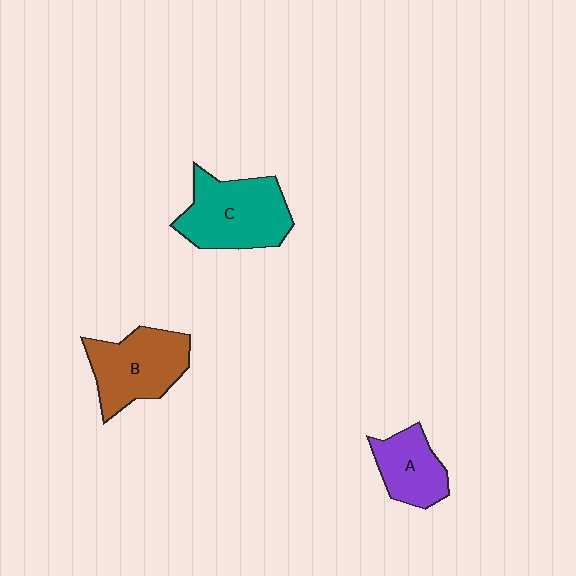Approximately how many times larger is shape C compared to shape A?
Approximately 1.6 times.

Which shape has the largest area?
Shape C (teal).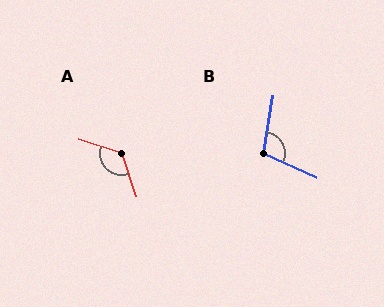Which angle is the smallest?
B, at approximately 105 degrees.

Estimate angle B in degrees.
Approximately 105 degrees.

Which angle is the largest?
A, at approximately 126 degrees.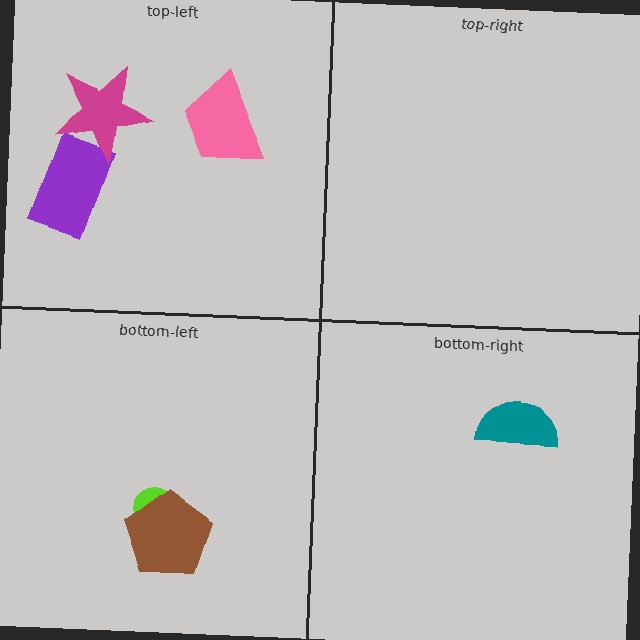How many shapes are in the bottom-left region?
2.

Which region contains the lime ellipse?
The bottom-left region.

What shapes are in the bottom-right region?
The teal semicircle.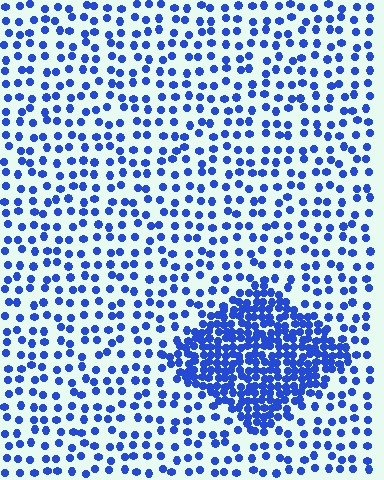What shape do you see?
I see a diamond.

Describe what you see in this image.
The image contains small blue elements arranged at two different densities. A diamond-shaped region is visible where the elements are more densely packed than the surrounding area.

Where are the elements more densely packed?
The elements are more densely packed inside the diamond boundary.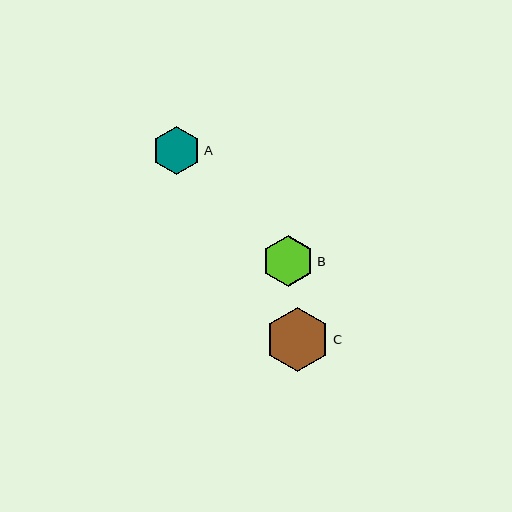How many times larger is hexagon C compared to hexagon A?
Hexagon C is approximately 1.3 times the size of hexagon A.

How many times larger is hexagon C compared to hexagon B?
Hexagon C is approximately 1.2 times the size of hexagon B.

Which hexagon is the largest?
Hexagon C is the largest with a size of approximately 64 pixels.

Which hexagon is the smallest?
Hexagon A is the smallest with a size of approximately 49 pixels.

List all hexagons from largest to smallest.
From largest to smallest: C, B, A.